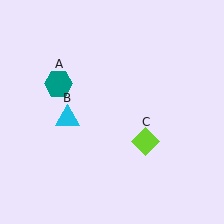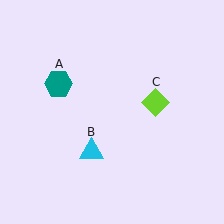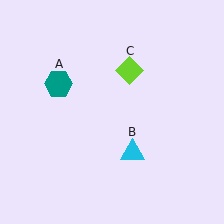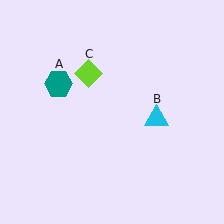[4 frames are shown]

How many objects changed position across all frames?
2 objects changed position: cyan triangle (object B), lime diamond (object C).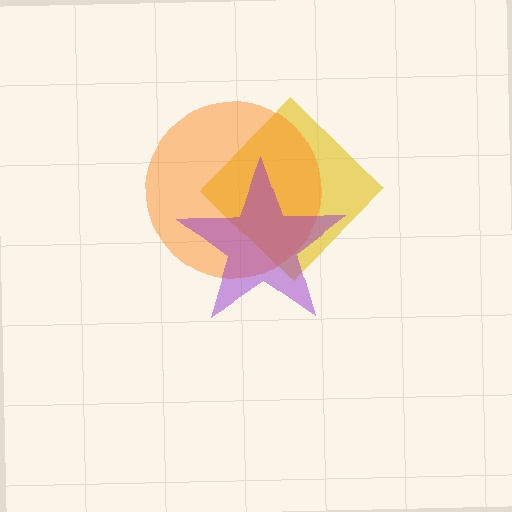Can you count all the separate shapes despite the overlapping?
Yes, there are 3 separate shapes.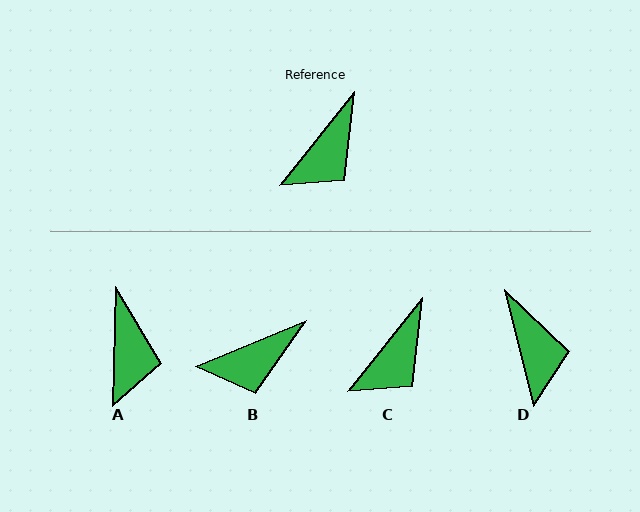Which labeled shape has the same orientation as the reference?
C.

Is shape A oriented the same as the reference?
No, it is off by about 37 degrees.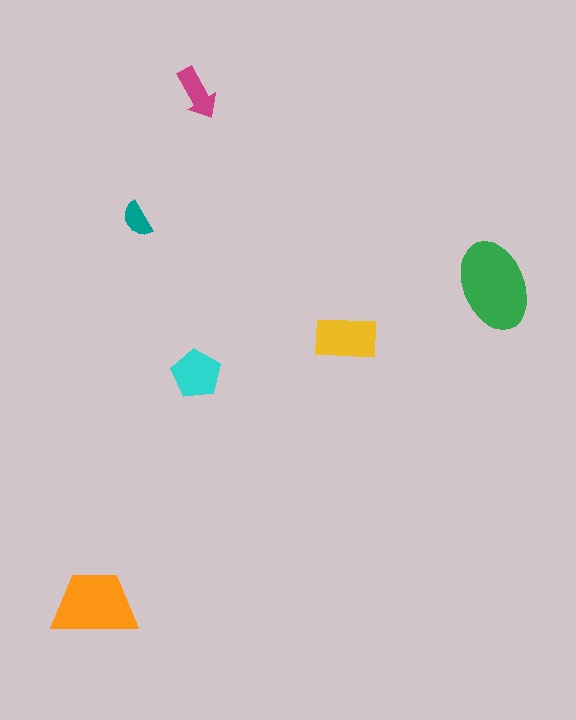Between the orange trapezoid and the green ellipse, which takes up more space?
The green ellipse.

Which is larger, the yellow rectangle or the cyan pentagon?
The yellow rectangle.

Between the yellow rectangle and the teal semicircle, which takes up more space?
The yellow rectangle.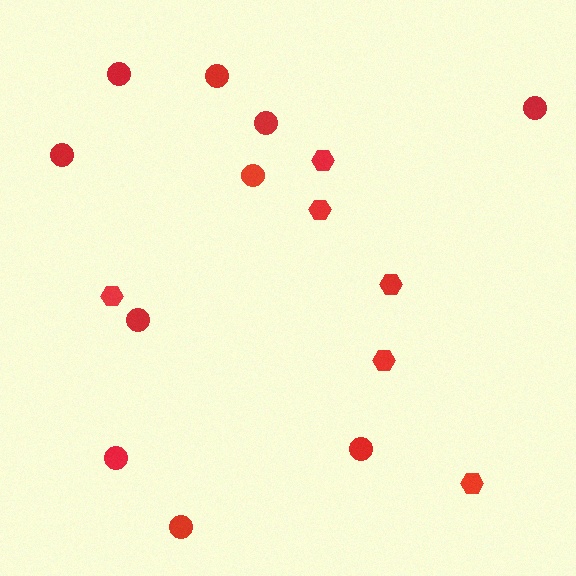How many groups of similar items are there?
There are 2 groups: one group of circles (10) and one group of hexagons (6).